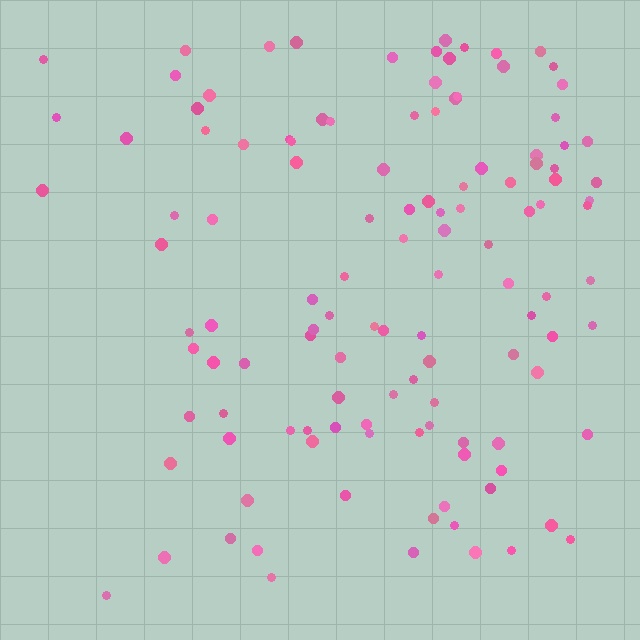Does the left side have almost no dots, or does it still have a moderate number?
Still a moderate number, just noticeably fewer than the right.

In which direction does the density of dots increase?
From left to right, with the right side densest.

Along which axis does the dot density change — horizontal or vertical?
Horizontal.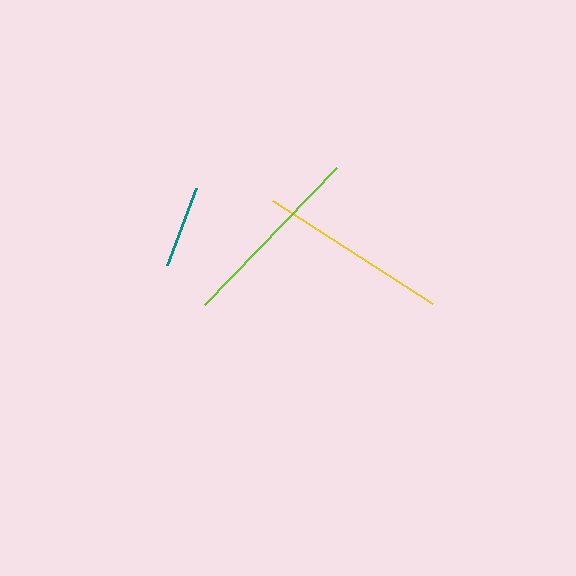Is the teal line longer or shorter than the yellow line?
The yellow line is longer than the teal line.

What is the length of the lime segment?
The lime segment is approximately 190 pixels long.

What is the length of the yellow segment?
The yellow segment is approximately 190 pixels long.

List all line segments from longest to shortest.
From longest to shortest: lime, yellow, teal.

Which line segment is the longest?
The lime line is the longest at approximately 190 pixels.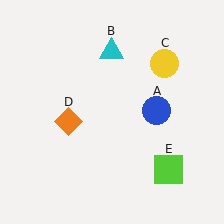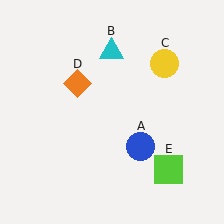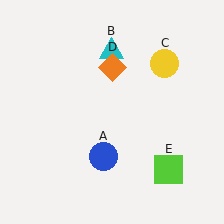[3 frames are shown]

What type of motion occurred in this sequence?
The blue circle (object A), orange diamond (object D) rotated clockwise around the center of the scene.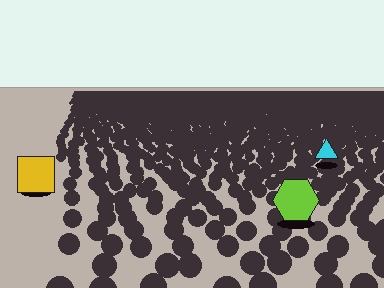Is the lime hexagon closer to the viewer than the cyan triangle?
Yes. The lime hexagon is closer — you can tell from the texture gradient: the ground texture is coarser near it.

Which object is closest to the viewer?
The lime hexagon is closest. The texture marks near it are larger and more spread out.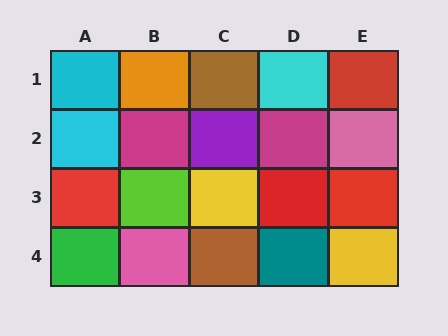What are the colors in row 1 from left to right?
Cyan, orange, brown, cyan, red.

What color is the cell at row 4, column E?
Yellow.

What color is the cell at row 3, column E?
Red.